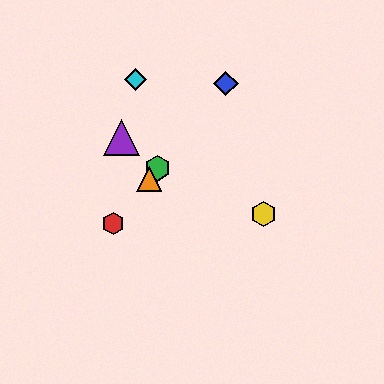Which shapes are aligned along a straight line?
The red hexagon, the blue diamond, the green hexagon, the orange triangle are aligned along a straight line.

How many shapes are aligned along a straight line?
4 shapes (the red hexagon, the blue diamond, the green hexagon, the orange triangle) are aligned along a straight line.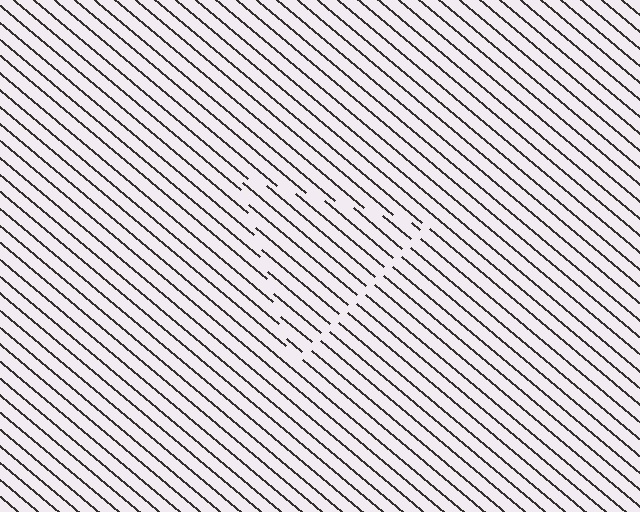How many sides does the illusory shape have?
3 sides — the line-ends trace a triangle.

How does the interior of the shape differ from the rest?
The interior of the shape contains the same grating, shifted by half a period — the contour is defined by the phase discontinuity where line-ends from the inner and outer gratings abut.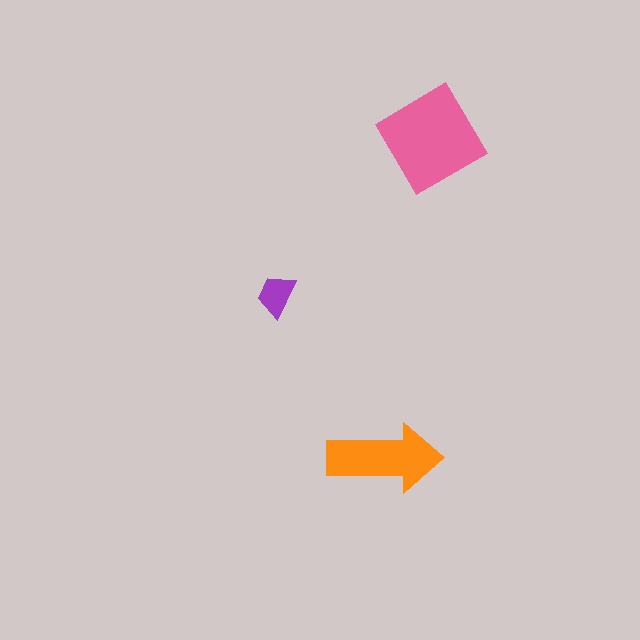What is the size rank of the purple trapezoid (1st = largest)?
3rd.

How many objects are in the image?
There are 3 objects in the image.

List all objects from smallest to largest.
The purple trapezoid, the orange arrow, the pink diamond.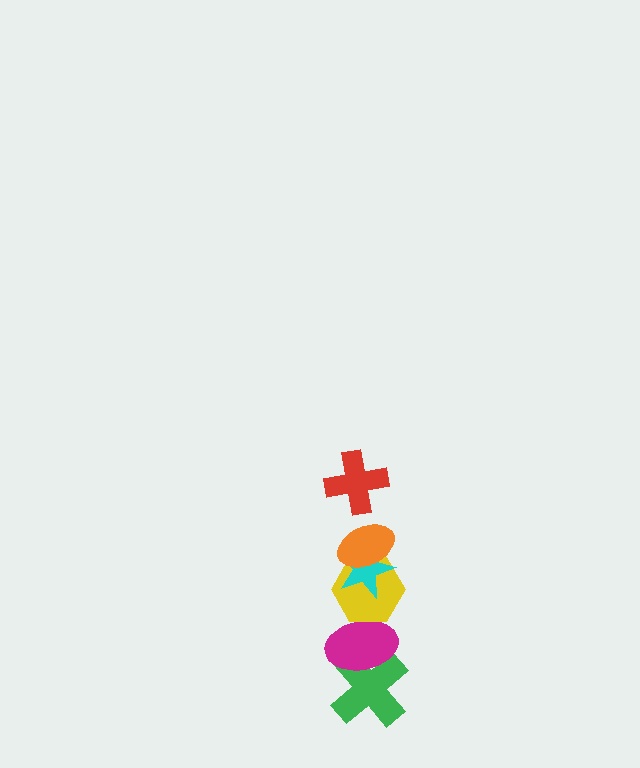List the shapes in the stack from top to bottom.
From top to bottom: the red cross, the orange ellipse, the cyan star, the yellow hexagon, the magenta ellipse, the green cross.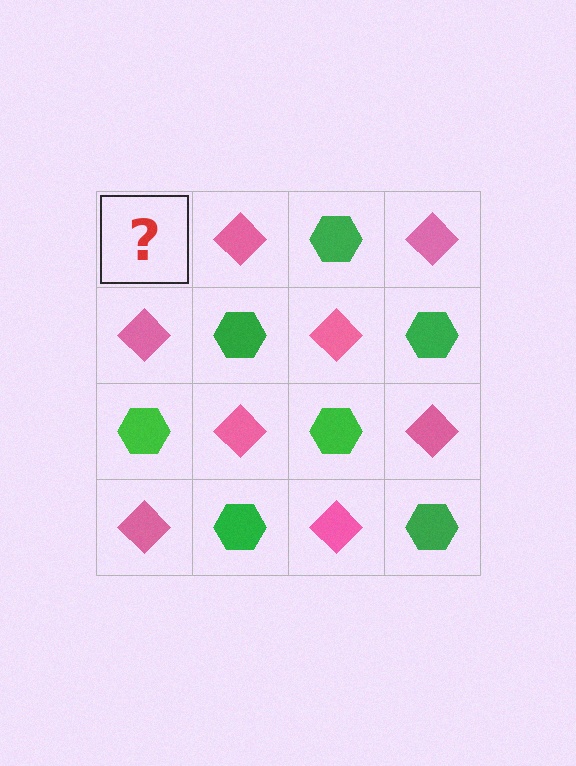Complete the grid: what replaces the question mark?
The question mark should be replaced with a green hexagon.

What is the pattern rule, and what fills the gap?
The rule is that it alternates green hexagon and pink diamond in a checkerboard pattern. The gap should be filled with a green hexagon.